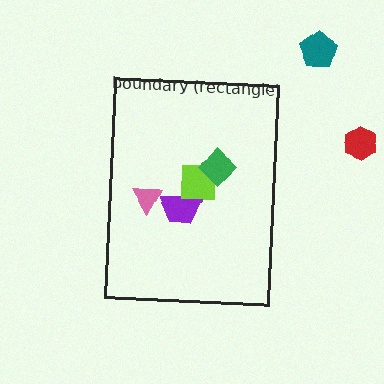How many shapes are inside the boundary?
4 inside, 2 outside.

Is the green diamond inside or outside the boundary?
Inside.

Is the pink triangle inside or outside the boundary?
Inside.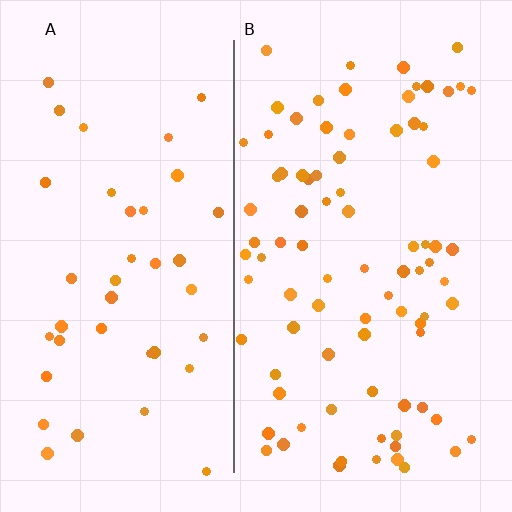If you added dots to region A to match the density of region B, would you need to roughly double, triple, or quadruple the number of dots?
Approximately double.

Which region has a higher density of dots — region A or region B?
B (the right).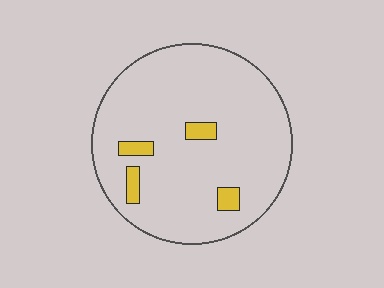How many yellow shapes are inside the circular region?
4.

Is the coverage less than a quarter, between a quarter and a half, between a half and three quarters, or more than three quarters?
Less than a quarter.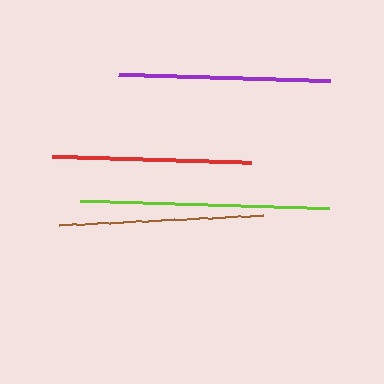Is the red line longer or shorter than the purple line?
The purple line is longer than the red line.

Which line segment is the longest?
The lime line is the longest at approximately 250 pixels.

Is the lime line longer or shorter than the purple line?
The lime line is longer than the purple line.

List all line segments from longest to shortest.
From longest to shortest: lime, purple, brown, red.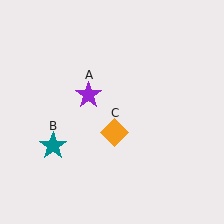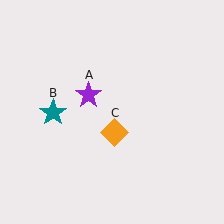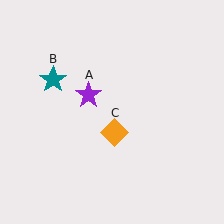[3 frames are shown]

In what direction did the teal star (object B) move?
The teal star (object B) moved up.